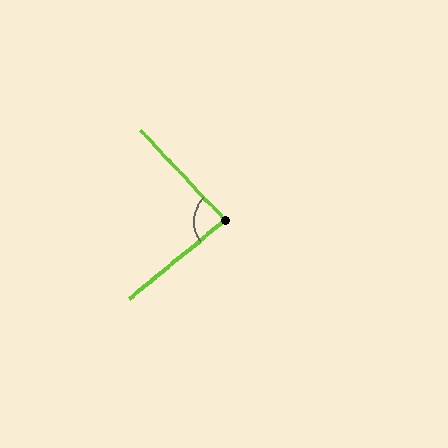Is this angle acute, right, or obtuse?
It is approximately a right angle.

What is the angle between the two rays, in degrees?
Approximately 86 degrees.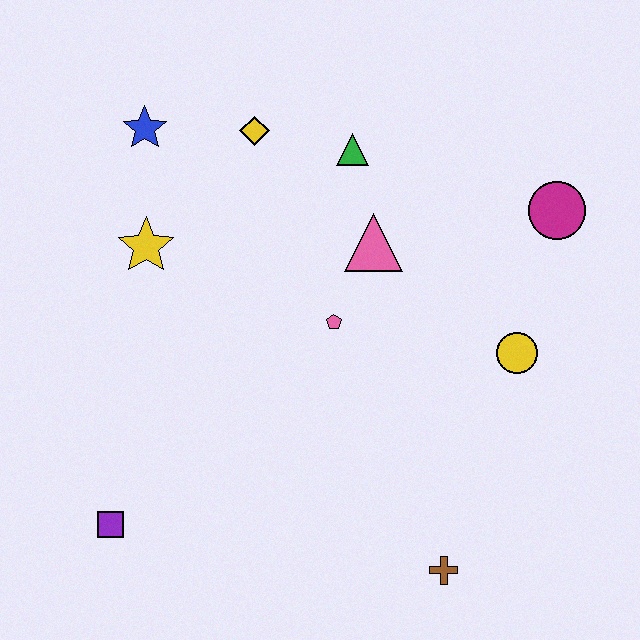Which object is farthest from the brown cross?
The blue star is farthest from the brown cross.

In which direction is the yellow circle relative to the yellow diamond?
The yellow circle is to the right of the yellow diamond.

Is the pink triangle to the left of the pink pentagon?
No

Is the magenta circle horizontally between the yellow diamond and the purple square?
No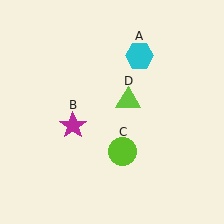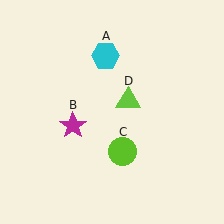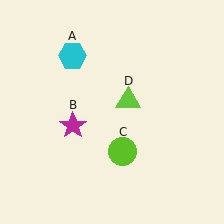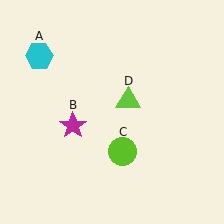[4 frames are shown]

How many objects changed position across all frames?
1 object changed position: cyan hexagon (object A).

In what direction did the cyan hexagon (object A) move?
The cyan hexagon (object A) moved left.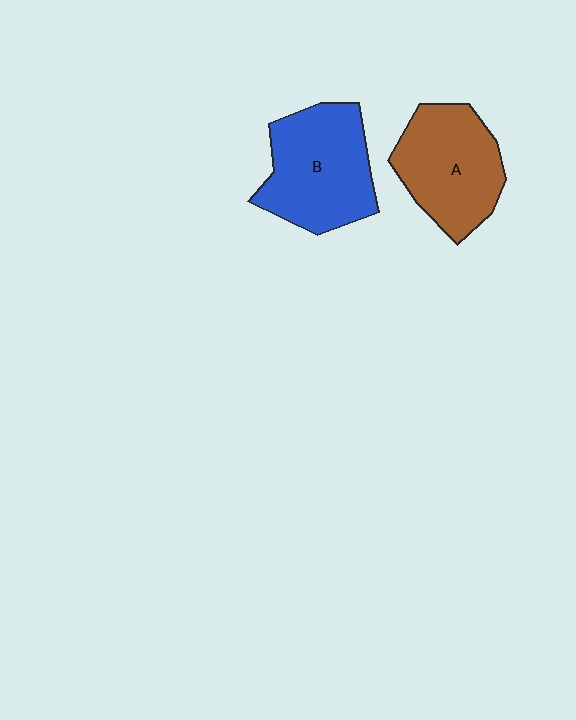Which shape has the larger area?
Shape B (blue).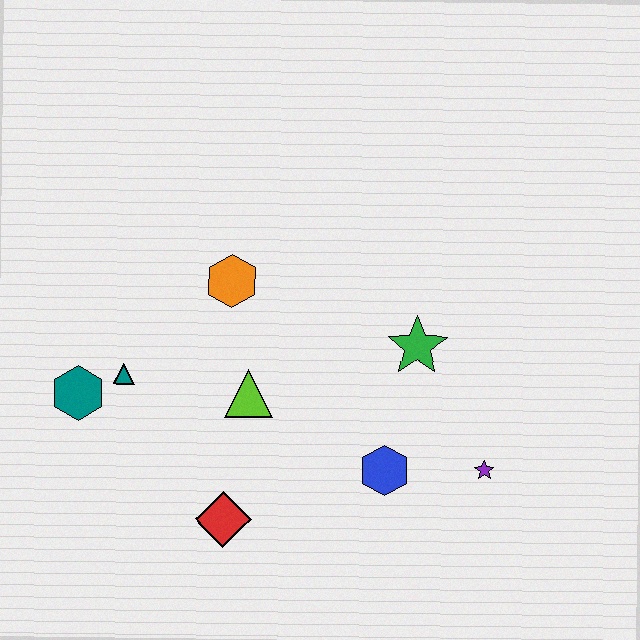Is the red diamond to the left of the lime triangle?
Yes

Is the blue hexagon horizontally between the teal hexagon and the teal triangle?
No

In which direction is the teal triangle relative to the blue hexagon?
The teal triangle is to the left of the blue hexagon.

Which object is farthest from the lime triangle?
The purple star is farthest from the lime triangle.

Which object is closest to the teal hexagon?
The teal triangle is closest to the teal hexagon.